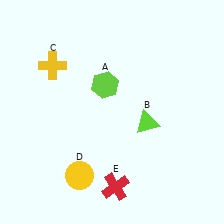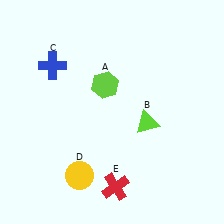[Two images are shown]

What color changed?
The cross (C) changed from yellow in Image 1 to blue in Image 2.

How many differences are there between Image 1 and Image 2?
There is 1 difference between the two images.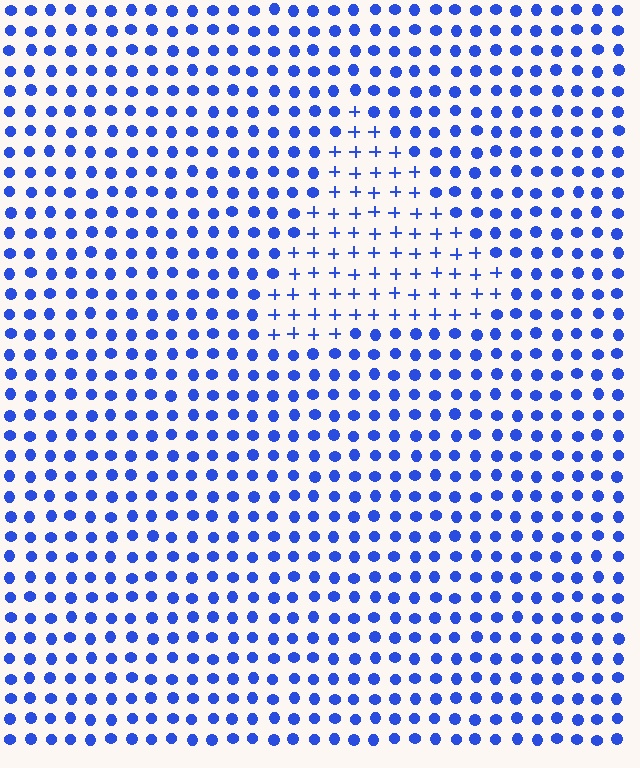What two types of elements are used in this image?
The image uses plus signs inside the triangle region and circles outside it.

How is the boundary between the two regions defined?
The boundary is defined by a change in element shape: plus signs inside vs. circles outside. All elements share the same color and spacing.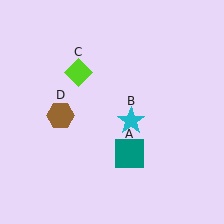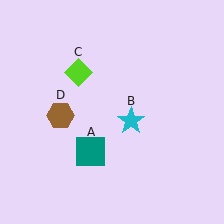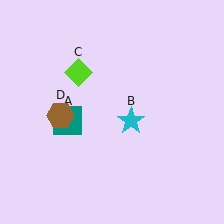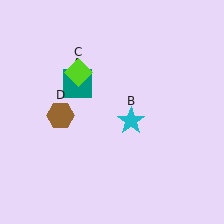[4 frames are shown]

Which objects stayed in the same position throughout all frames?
Cyan star (object B) and lime diamond (object C) and brown hexagon (object D) remained stationary.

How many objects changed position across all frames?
1 object changed position: teal square (object A).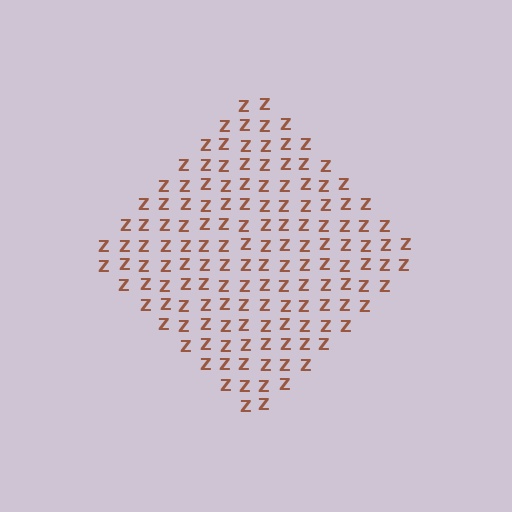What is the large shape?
The large shape is a diamond.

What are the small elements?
The small elements are letter Z's.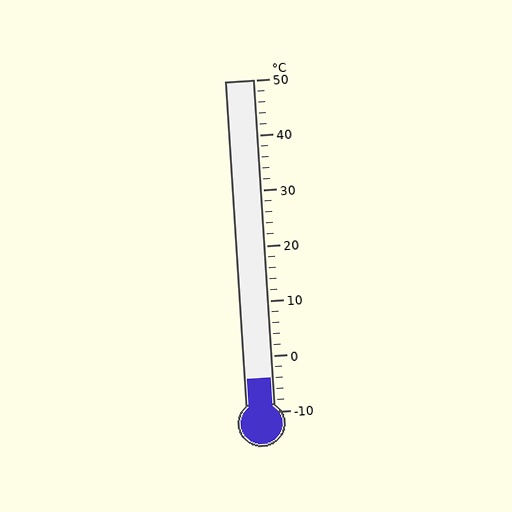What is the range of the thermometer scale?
The thermometer scale ranges from -10°C to 50°C.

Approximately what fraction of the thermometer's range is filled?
The thermometer is filled to approximately 10% of its range.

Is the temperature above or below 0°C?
The temperature is below 0°C.